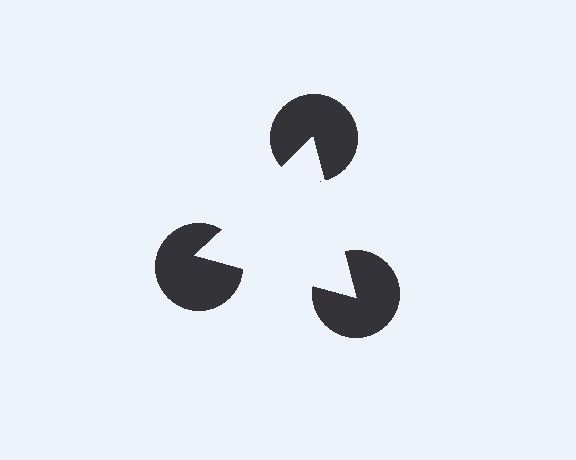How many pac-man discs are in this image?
There are 3 — one at each vertex of the illusory triangle.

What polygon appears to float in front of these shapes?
An illusory triangle — its edges are inferred from the aligned wedge cuts in the pac-man discs, not physically drawn.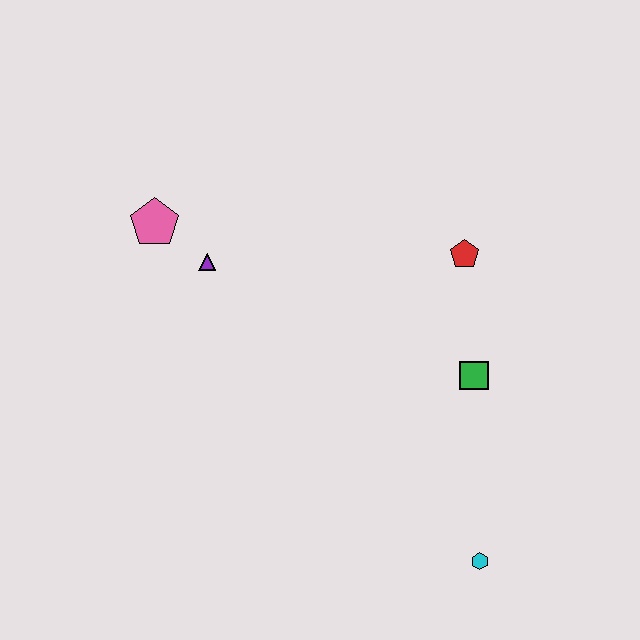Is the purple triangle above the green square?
Yes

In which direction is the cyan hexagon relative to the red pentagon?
The cyan hexagon is below the red pentagon.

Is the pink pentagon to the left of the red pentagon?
Yes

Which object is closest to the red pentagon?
The green square is closest to the red pentagon.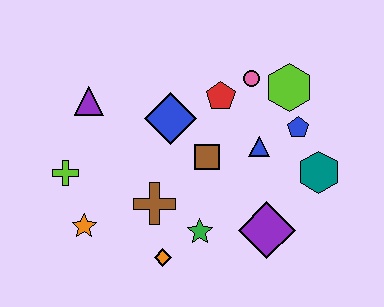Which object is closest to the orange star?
The lime cross is closest to the orange star.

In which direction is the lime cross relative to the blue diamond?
The lime cross is to the left of the blue diamond.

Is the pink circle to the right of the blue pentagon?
No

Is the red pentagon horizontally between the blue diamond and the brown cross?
No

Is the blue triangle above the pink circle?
No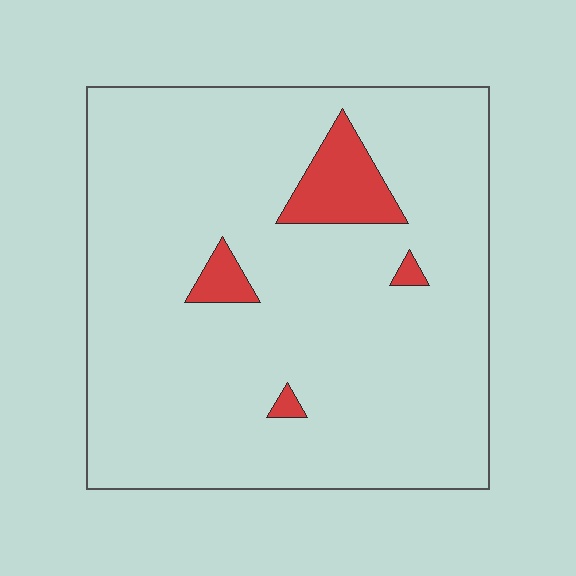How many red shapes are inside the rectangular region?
4.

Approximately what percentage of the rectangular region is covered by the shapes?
Approximately 5%.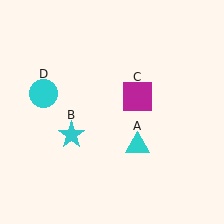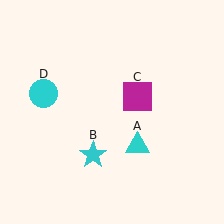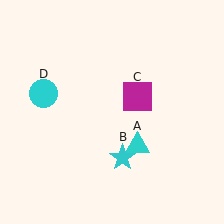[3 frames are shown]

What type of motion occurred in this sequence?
The cyan star (object B) rotated counterclockwise around the center of the scene.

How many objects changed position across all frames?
1 object changed position: cyan star (object B).